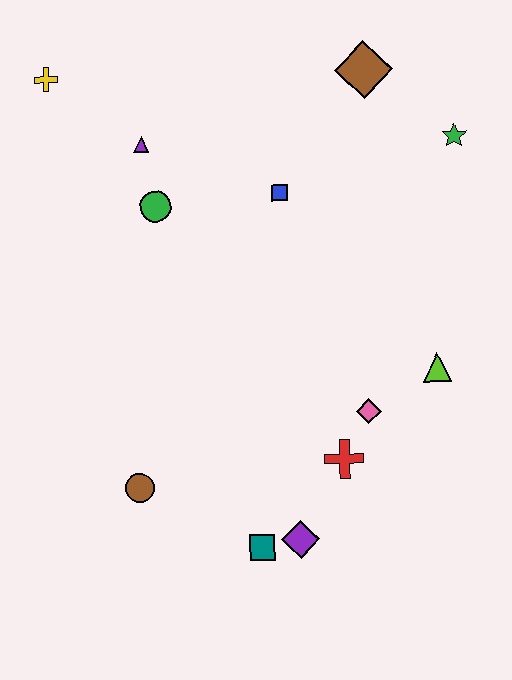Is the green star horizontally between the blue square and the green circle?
No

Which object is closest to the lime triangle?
The pink diamond is closest to the lime triangle.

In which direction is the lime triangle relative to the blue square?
The lime triangle is below the blue square.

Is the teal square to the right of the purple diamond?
No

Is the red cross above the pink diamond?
No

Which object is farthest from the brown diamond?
The teal square is farthest from the brown diamond.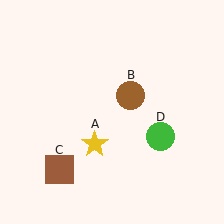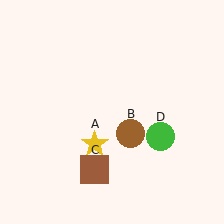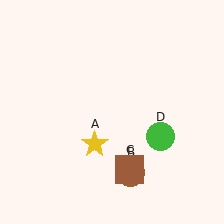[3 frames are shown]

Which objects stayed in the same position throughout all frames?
Yellow star (object A) and green circle (object D) remained stationary.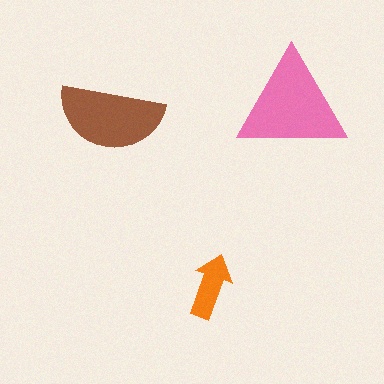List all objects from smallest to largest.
The orange arrow, the brown semicircle, the pink triangle.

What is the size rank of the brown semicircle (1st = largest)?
2nd.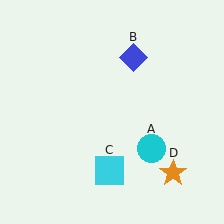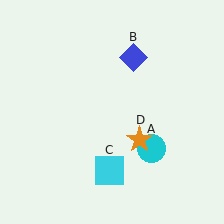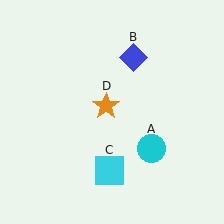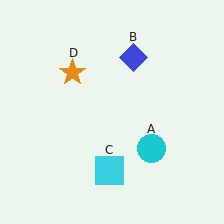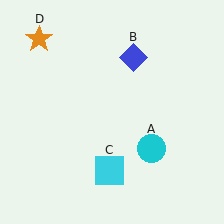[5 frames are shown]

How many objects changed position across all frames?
1 object changed position: orange star (object D).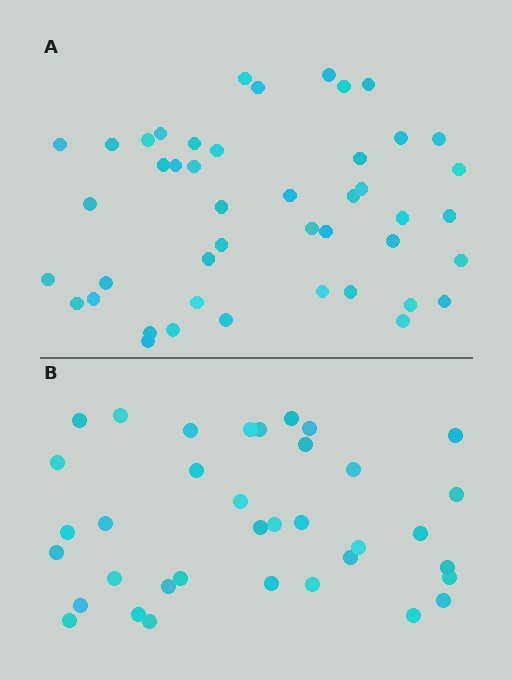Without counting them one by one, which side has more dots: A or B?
Region A (the top region) has more dots.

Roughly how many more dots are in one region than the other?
Region A has roughly 8 or so more dots than region B.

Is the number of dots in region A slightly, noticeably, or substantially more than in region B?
Region A has noticeably more, but not dramatically so. The ratio is roughly 1.2 to 1.